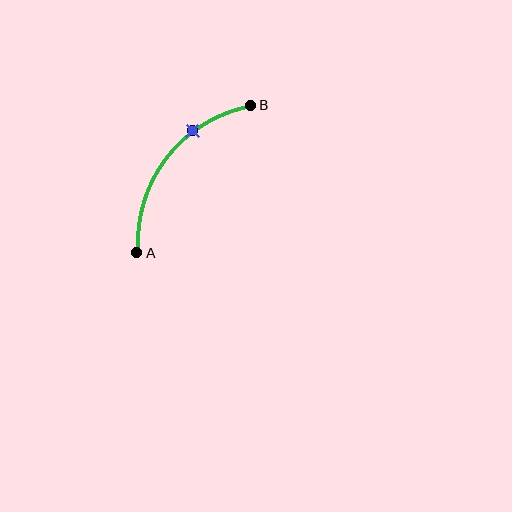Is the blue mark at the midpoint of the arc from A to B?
No. The blue mark lies on the arc but is closer to endpoint B. The arc midpoint would be at the point on the curve equidistant along the arc from both A and B.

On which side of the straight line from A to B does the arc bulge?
The arc bulges above and to the left of the straight line connecting A and B.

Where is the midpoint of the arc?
The arc midpoint is the point on the curve farthest from the straight line joining A and B. It sits above and to the left of that line.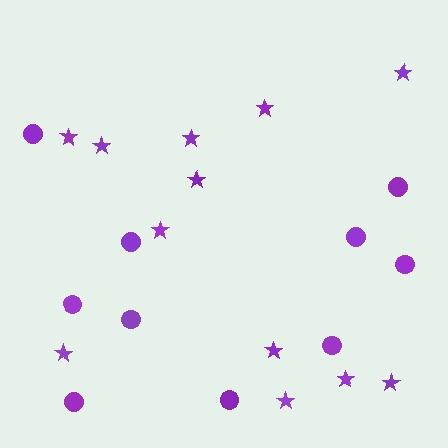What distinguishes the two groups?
There are 2 groups: one group of stars (12) and one group of circles (10).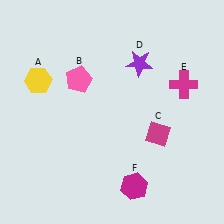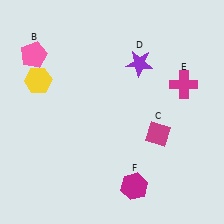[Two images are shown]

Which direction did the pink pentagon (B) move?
The pink pentagon (B) moved left.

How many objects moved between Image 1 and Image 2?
1 object moved between the two images.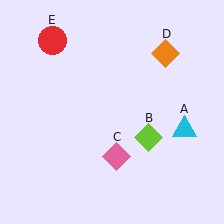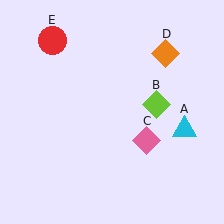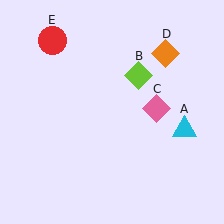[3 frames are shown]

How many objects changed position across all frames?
2 objects changed position: lime diamond (object B), pink diamond (object C).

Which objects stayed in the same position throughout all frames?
Cyan triangle (object A) and orange diamond (object D) and red circle (object E) remained stationary.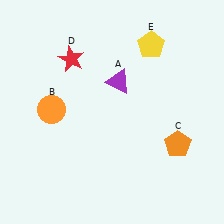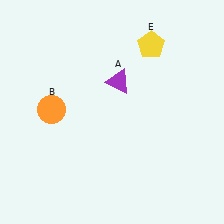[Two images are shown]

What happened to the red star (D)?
The red star (D) was removed in Image 2. It was in the top-left area of Image 1.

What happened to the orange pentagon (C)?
The orange pentagon (C) was removed in Image 2. It was in the bottom-right area of Image 1.